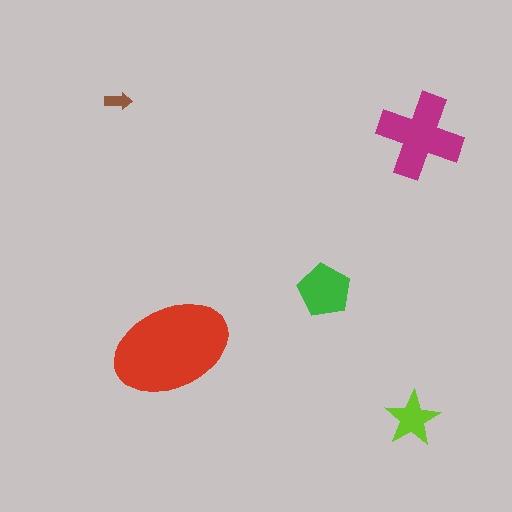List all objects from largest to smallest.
The red ellipse, the magenta cross, the green pentagon, the lime star, the brown arrow.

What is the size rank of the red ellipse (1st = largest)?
1st.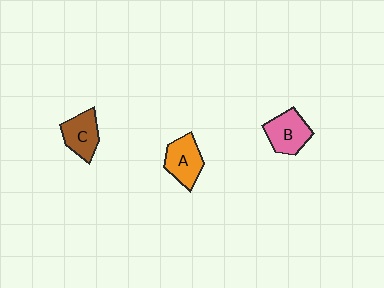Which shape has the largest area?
Shape B (pink).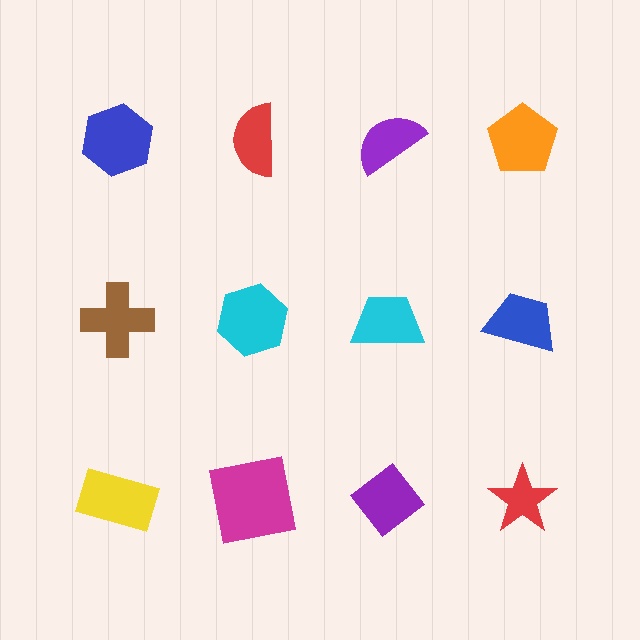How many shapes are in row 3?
4 shapes.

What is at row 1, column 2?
A red semicircle.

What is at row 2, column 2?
A cyan hexagon.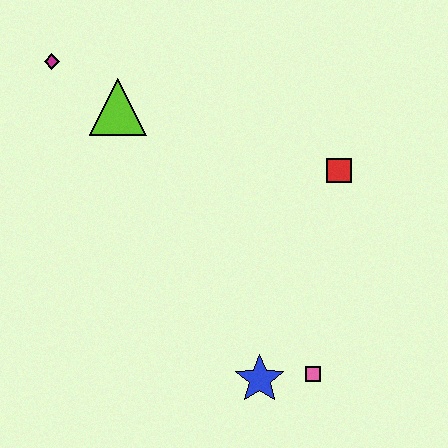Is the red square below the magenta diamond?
Yes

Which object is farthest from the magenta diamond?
The pink square is farthest from the magenta diamond.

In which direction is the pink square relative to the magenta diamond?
The pink square is below the magenta diamond.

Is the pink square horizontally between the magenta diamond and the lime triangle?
No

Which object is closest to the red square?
The pink square is closest to the red square.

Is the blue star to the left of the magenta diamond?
No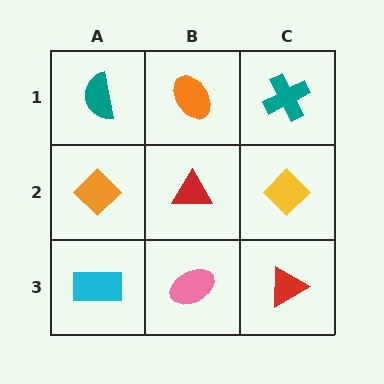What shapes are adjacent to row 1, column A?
An orange diamond (row 2, column A), an orange ellipse (row 1, column B).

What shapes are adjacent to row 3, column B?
A red triangle (row 2, column B), a cyan rectangle (row 3, column A), a red triangle (row 3, column C).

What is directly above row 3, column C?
A yellow diamond.